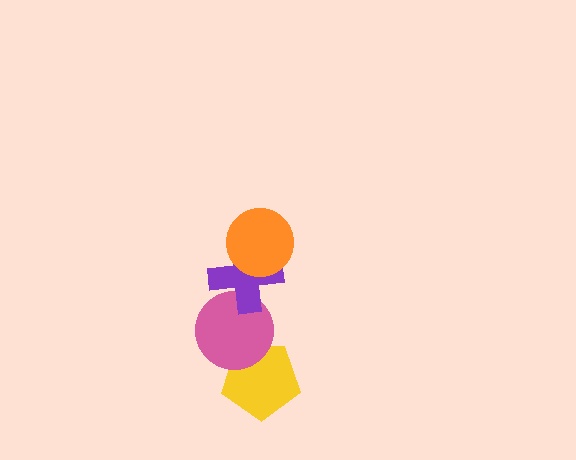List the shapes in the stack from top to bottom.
From top to bottom: the orange circle, the purple cross, the pink circle, the yellow pentagon.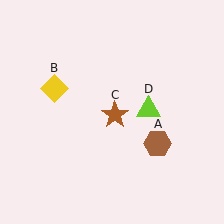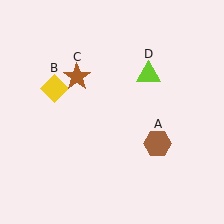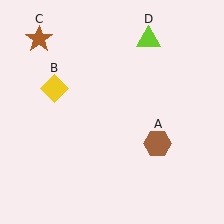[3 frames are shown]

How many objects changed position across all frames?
2 objects changed position: brown star (object C), lime triangle (object D).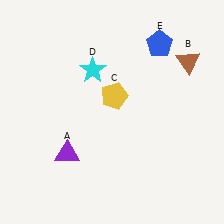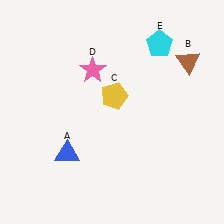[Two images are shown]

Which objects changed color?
A changed from purple to blue. D changed from cyan to pink. E changed from blue to cyan.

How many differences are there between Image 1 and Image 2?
There are 3 differences between the two images.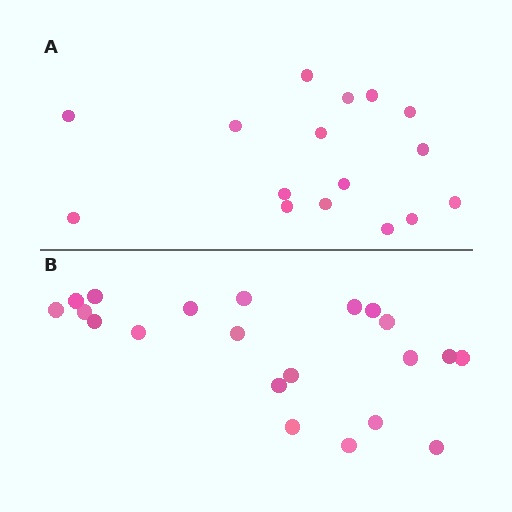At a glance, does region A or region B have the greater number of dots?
Region B (the bottom region) has more dots.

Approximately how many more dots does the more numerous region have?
Region B has about 5 more dots than region A.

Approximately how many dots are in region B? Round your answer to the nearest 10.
About 20 dots. (The exact count is 21, which rounds to 20.)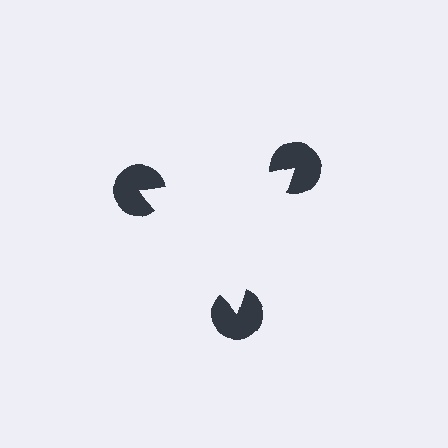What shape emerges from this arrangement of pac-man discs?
An illusory triangle — its edges are inferred from the aligned wedge cuts in the pac-man discs, not physically drawn.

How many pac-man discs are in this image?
There are 3 — one at each vertex of the illusory triangle.